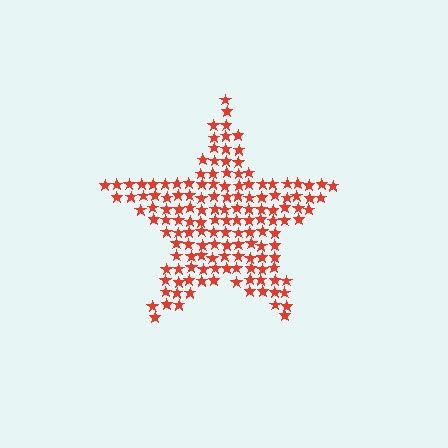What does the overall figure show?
The overall figure shows a star.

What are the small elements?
The small elements are stars.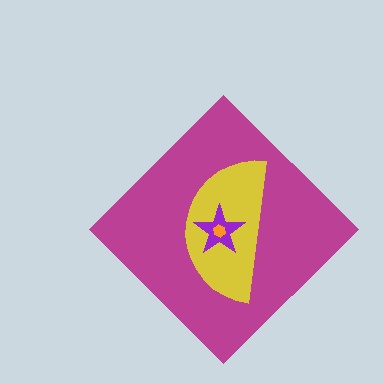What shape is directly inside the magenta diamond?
The yellow semicircle.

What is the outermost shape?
The magenta diamond.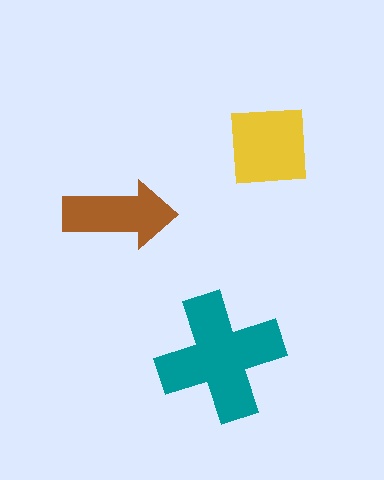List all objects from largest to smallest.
The teal cross, the yellow square, the brown arrow.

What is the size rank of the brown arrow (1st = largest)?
3rd.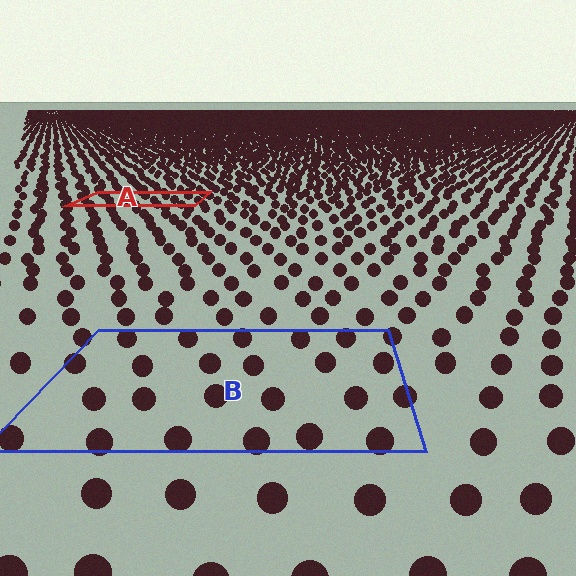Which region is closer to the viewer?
Region B is closer. The texture elements there are larger and more spread out.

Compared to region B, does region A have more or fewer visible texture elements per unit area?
Region A has more texture elements per unit area — they are packed more densely because it is farther away.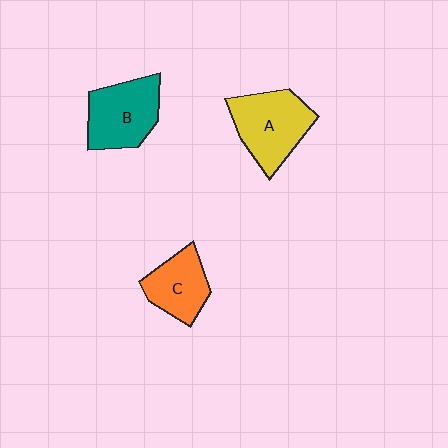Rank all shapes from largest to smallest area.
From largest to smallest: A (yellow), B (teal), C (orange).